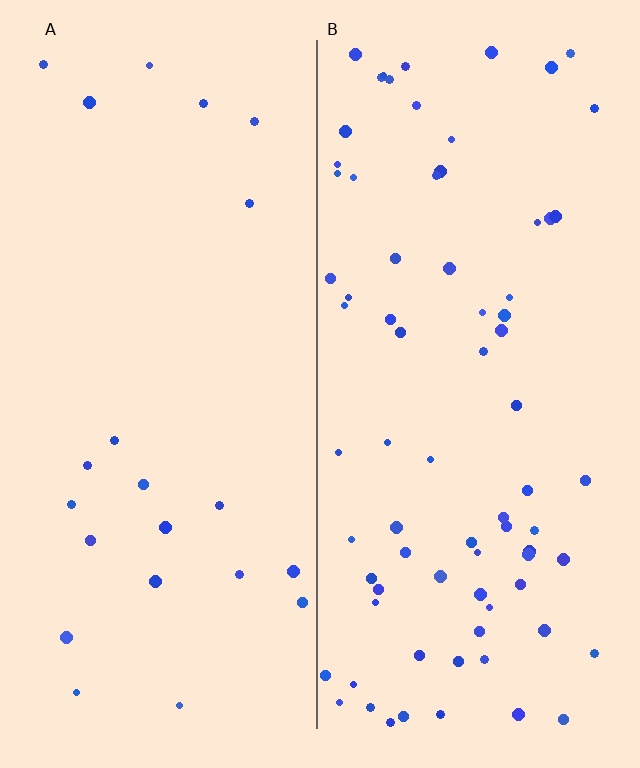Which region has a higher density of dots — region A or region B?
B (the right).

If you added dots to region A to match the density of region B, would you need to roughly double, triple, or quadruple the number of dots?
Approximately triple.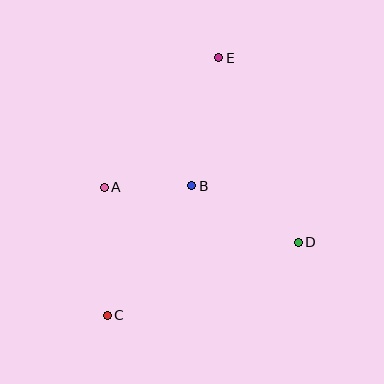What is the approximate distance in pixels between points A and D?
The distance between A and D is approximately 201 pixels.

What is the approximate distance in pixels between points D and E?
The distance between D and E is approximately 201 pixels.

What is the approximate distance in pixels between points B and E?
The distance between B and E is approximately 131 pixels.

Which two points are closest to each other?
Points A and B are closest to each other.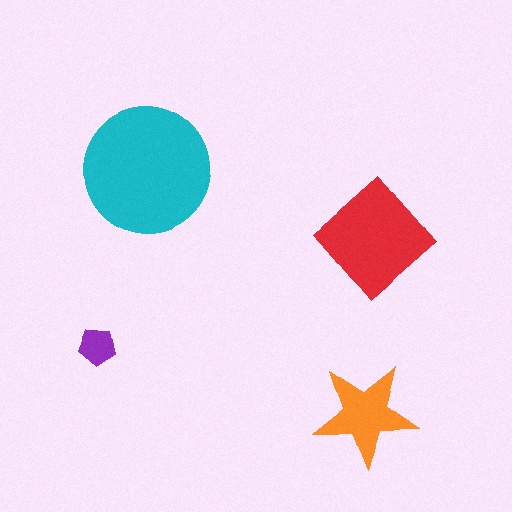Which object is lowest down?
The orange star is bottommost.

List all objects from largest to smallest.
The cyan circle, the red diamond, the orange star, the purple pentagon.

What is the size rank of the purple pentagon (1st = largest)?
4th.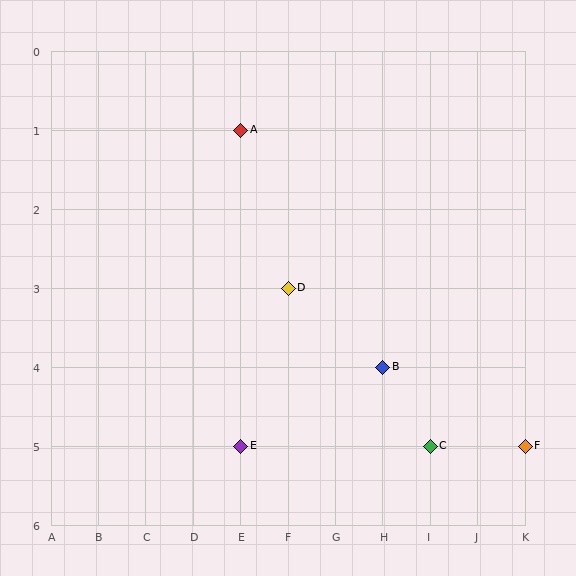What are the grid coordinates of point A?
Point A is at grid coordinates (E, 1).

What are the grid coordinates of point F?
Point F is at grid coordinates (K, 5).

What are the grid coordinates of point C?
Point C is at grid coordinates (I, 5).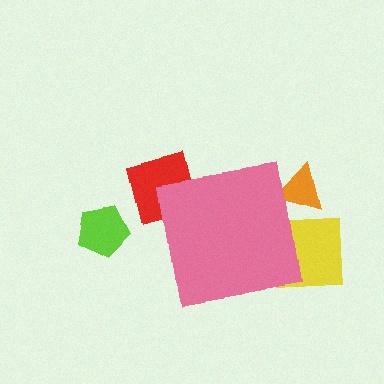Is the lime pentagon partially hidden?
No, the lime pentagon is fully visible.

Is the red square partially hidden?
Yes, the red square is partially hidden behind the pink square.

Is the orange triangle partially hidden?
Yes, the orange triangle is partially hidden behind the pink square.